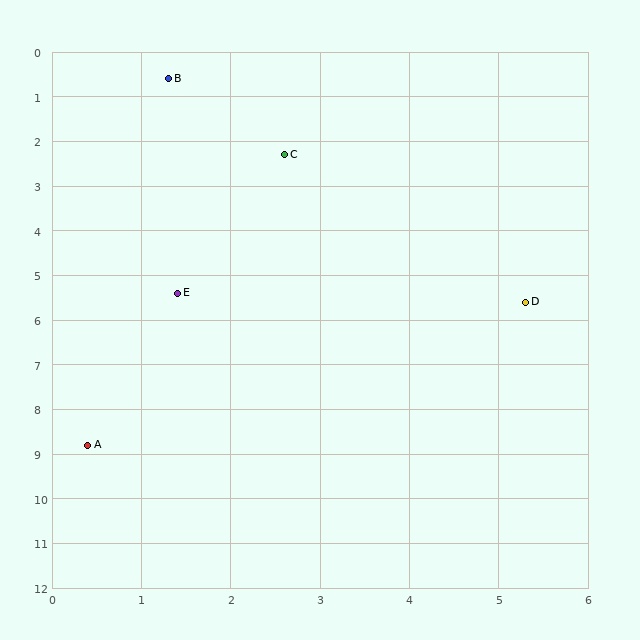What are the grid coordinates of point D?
Point D is at approximately (5.3, 5.6).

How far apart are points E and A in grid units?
Points E and A are about 3.5 grid units apart.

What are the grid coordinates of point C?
Point C is at approximately (2.6, 2.3).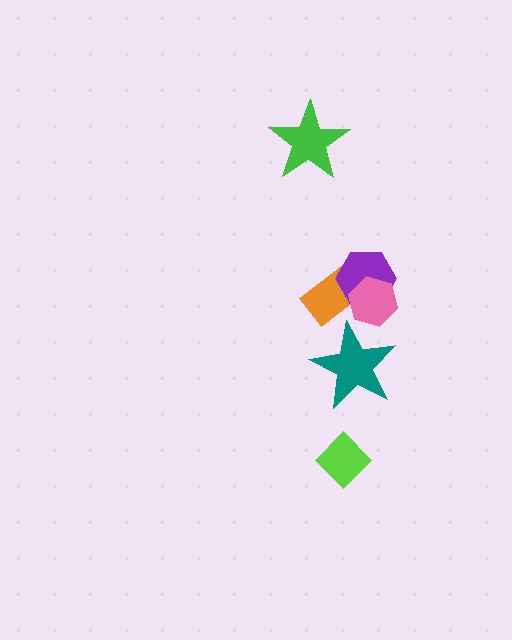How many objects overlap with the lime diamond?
0 objects overlap with the lime diamond.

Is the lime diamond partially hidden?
No, no other shape covers it.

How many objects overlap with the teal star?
0 objects overlap with the teal star.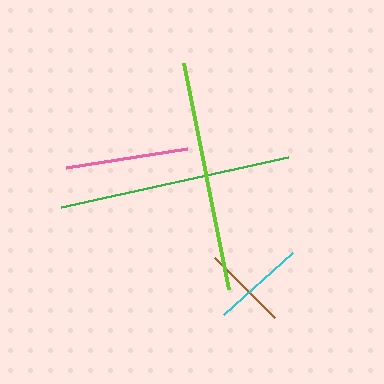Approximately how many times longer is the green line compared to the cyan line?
The green line is approximately 2.5 times the length of the cyan line.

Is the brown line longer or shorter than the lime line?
The lime line is longer than the brown line.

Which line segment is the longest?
The green line is the longest at approximately 232 pixels.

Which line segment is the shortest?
The brown line is the shortest at approximately 85 pixels.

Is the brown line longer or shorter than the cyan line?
The cyan line is longer than the brown line.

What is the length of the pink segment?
The pink segment is approximately 123 pixels long.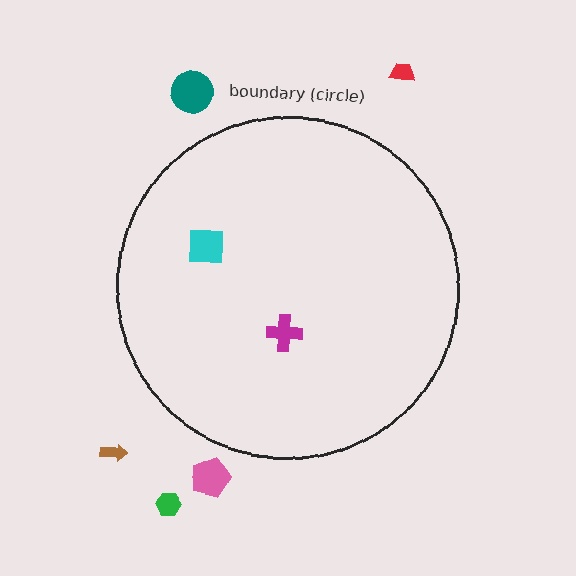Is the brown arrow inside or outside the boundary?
Outside.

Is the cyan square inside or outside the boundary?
Inside.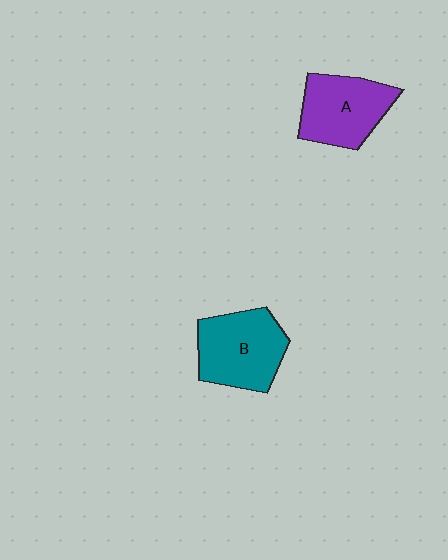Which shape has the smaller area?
Shape A (purple).